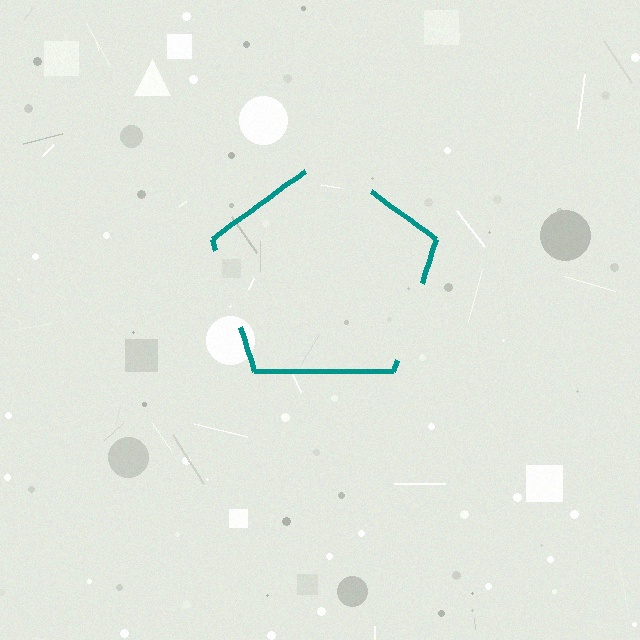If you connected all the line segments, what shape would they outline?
They would outline a pentagon.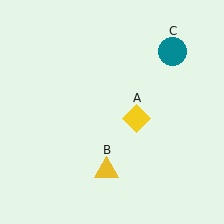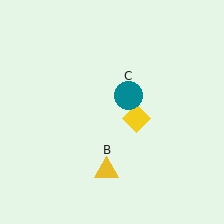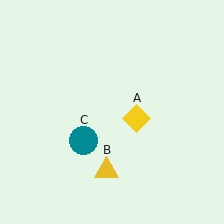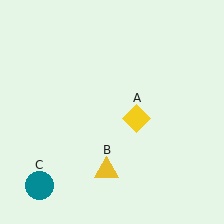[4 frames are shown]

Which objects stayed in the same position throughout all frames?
Yellow diamond (object A) and yellow triangle (object B) remained stationary.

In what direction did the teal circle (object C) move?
The teal circle (object C) moved down and to the left.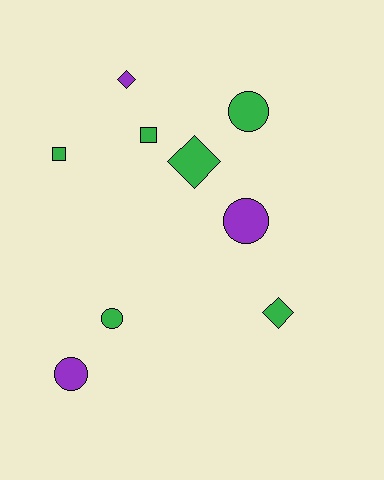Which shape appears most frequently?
Circle, with 4 objects.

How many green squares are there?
There are 2 green squares.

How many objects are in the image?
There are 9 objects.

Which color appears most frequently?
Green, with 6 objects.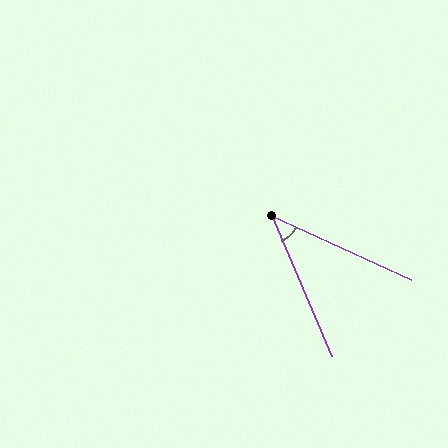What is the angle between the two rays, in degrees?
Approximately 42 degrees.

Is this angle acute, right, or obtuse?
It is acute.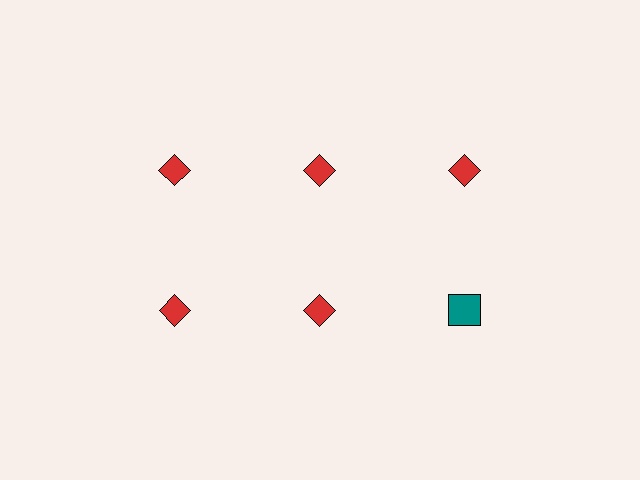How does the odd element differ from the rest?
It differs in both color (teal instead of red) and shape (square instead of diamond).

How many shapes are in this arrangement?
There are 6 shapes arranged in a grid pattern.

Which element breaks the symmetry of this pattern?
The teal square in the second row, center column breaks the symmetry. All other shapes are red diamonds.